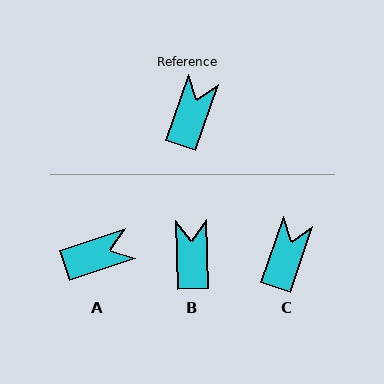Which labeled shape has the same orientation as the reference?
C.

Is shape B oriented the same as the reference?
No, it is off by about 21 degrees.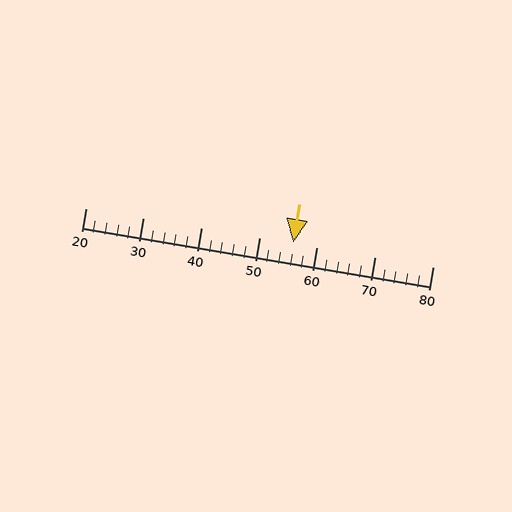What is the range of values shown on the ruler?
The ruler shows values from 20 to 80.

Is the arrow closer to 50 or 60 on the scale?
The arrow is closer to 60.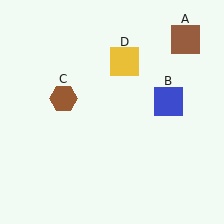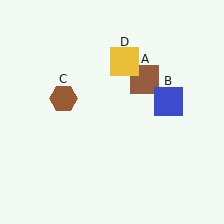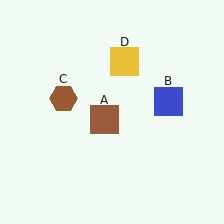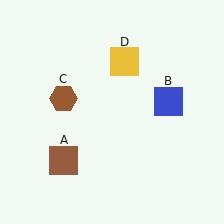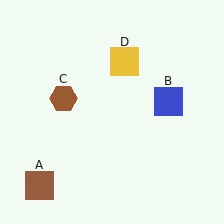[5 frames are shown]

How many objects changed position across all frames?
1 object changed position: brown square (object A).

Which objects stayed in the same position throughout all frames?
Blue square (object B) and brown hexagon (object C) and yellow square (object D) remained stationary.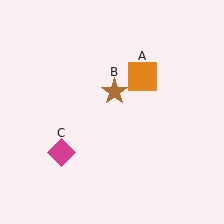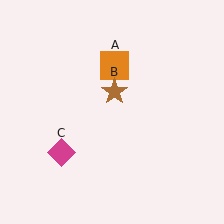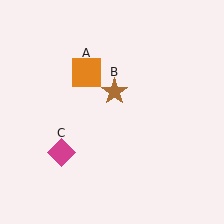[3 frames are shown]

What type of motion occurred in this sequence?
The orange square (object A) rotated counterclockwise around the center of the scene.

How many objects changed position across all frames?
1 object changed position: orange square (object A).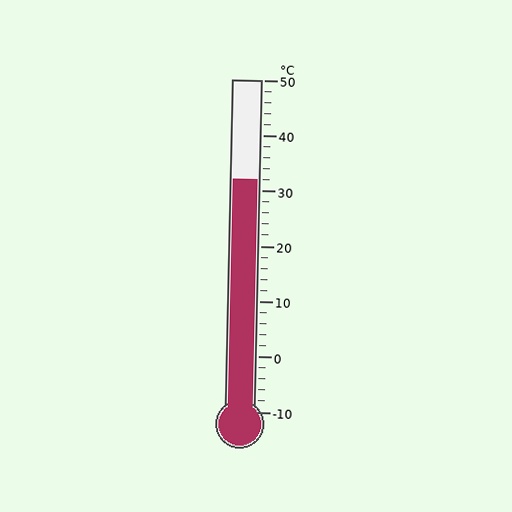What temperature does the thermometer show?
The thermometer shows approximately 32°C.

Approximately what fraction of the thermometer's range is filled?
The thermometer is filled to approximately 70% of its range.